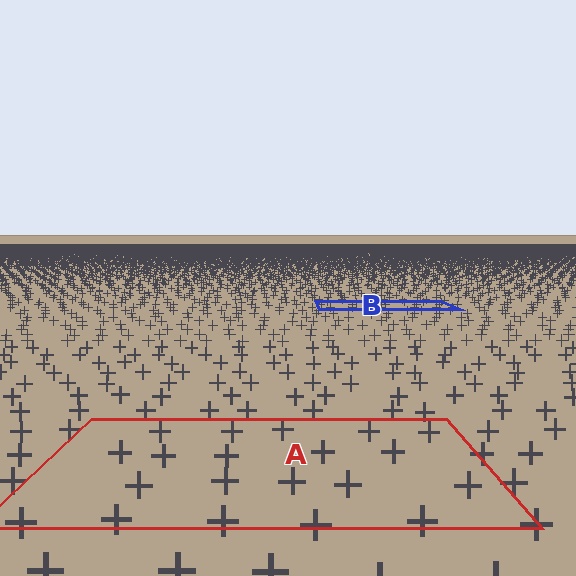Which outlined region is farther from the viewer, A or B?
Region B is farther from the viewer — the texture elements inside it appear smaller and more densely packed.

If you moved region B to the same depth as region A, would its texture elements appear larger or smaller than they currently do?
They would appear larger. At a closer depth, the same texture elements are projected at a bigger on-screen size.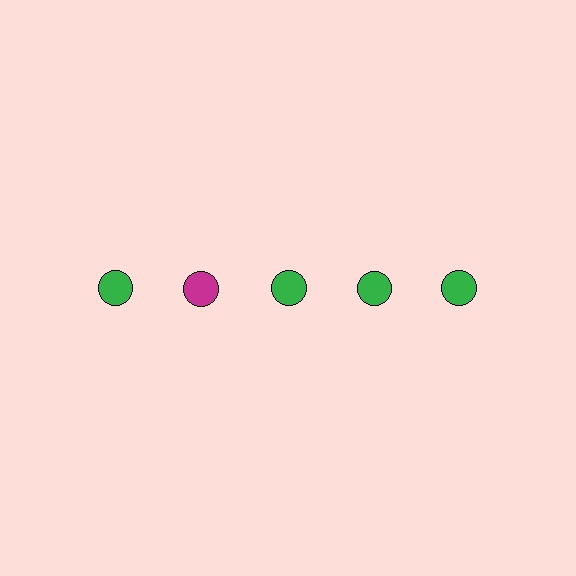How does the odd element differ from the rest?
It has a different color: magenta instead of green.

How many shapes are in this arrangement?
There are 5 shapes arranged in a grid pattern.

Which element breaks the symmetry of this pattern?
The magenta circle in the top row, second from left column breaks the symmetry. All other shapes are green circles.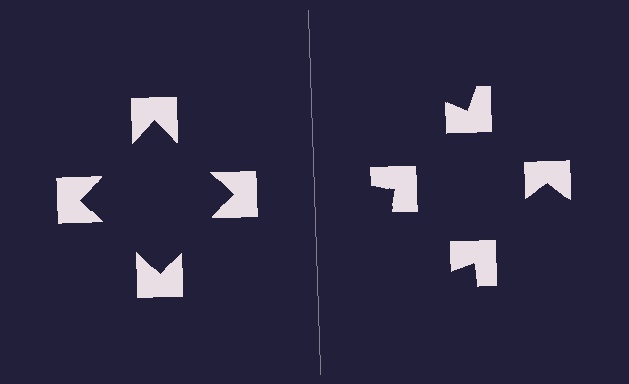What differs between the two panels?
The notched squares are positioned identically on both sides; only the wedge orientations differ. On the left they align to a square; on the right they are misaligned.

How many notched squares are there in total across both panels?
8 — 4 on each side.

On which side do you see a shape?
An illusory square appears on the left side. On the right side the wedge cuts are rotated, so no coherent shape forms.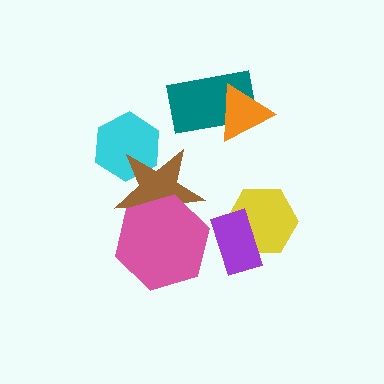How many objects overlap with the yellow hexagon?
1 object overlaps with the yellow hexagon.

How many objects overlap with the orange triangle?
1 object overlaps with the orange triangle.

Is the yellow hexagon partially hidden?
Yes, it is partially covered by another shape.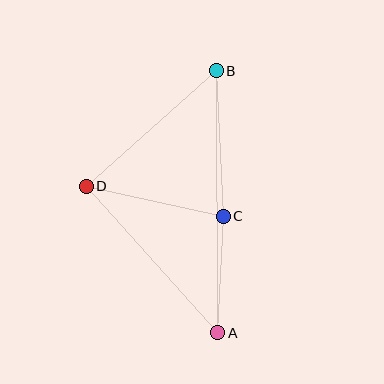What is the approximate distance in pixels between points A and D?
The distance between A and D is approximately 197 pixels.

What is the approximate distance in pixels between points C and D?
The distance between C and D is approximately 140 pixels.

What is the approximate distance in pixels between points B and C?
The distance between B and C is approximately 146 pixels.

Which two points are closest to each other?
Points A and C are closest to each other.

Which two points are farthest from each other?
Points A and B are farthest from each other.